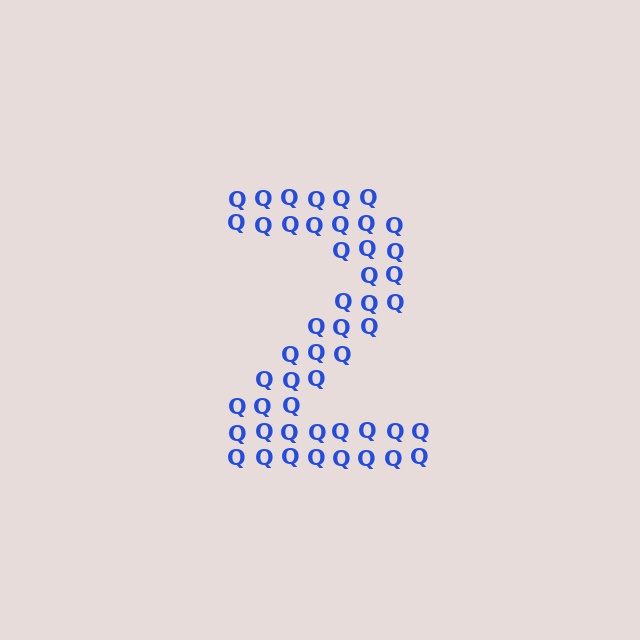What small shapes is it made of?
It is made of small letter Q's.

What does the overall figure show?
The overall figure shows the digit 2.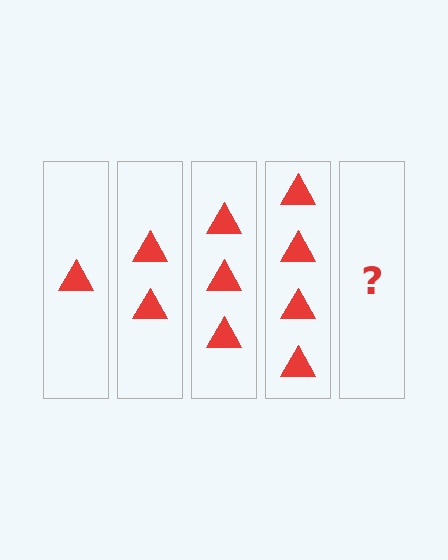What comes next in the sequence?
The next element should be 5 triangles.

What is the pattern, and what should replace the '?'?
The pattern is that each step adds one more triangle. The '?' should be 5 triangles.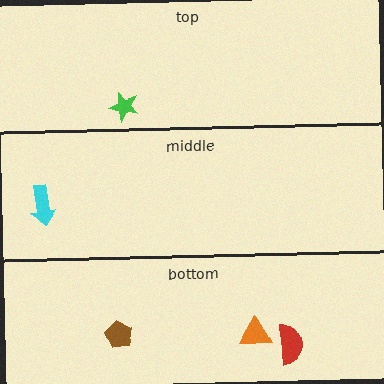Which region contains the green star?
The top region.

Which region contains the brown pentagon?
The bottom region.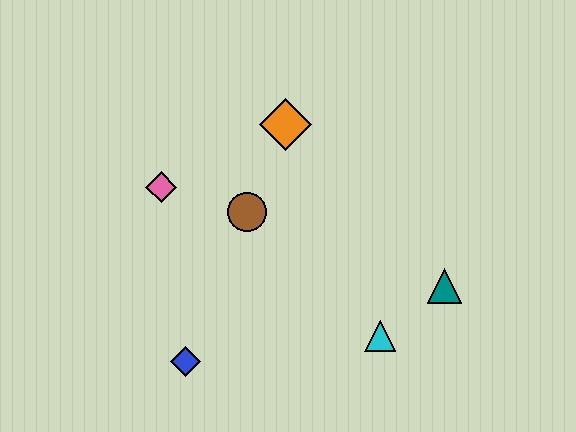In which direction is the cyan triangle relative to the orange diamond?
The cyan triangle is below the orange diamond.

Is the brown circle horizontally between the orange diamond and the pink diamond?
Yes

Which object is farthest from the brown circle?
The teal triangle is farthest from the brown circle.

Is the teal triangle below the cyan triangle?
No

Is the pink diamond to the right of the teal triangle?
No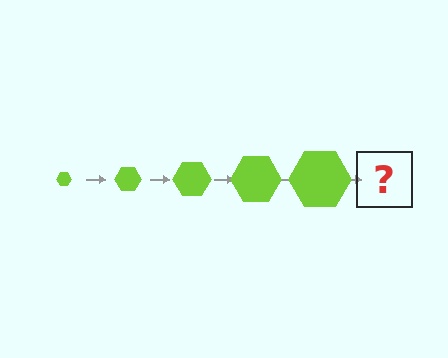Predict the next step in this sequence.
The next step is a lime hexagon, larger than the previous one.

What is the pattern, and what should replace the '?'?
The pattern is that the hexagon gets progressively larger each step. The '?' should be a lime hexagon, larger than the previous one.